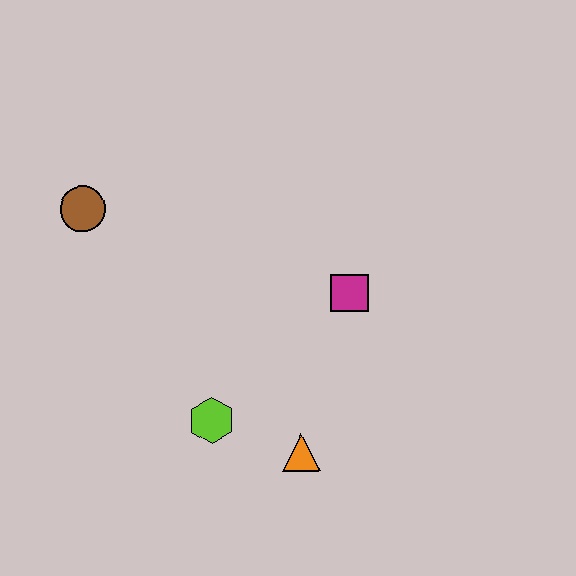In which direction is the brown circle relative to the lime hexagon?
The brown circle is above the lime hexagon.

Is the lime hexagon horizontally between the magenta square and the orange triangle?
No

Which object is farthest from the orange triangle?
The brown circle is farthest from the orange triangle.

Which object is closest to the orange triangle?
The lime hexagon is closest to the orange triangle.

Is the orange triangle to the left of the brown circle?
No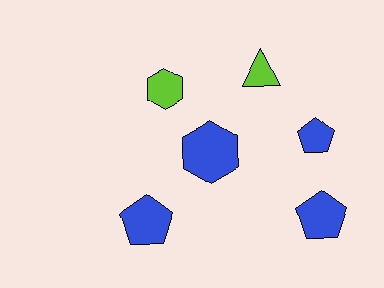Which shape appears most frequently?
Pentagon, with 3 objects.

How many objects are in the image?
There are 6 objects.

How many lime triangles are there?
There is 1 lime triangle.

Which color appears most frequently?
Blue, with 4 objects.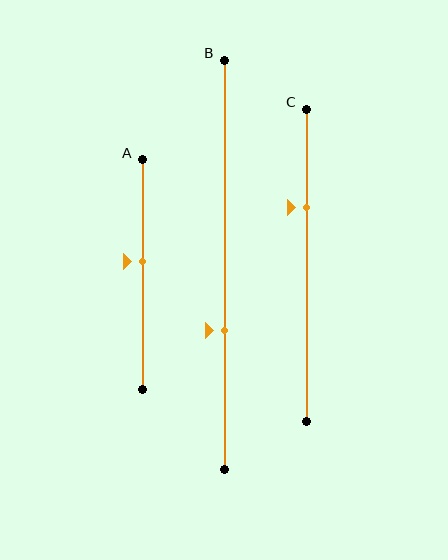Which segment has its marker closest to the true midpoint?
Segment A has its marker closest to the true midpoint.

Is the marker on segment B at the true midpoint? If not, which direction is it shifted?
No, the marker on segment B is shifted downward by about 16% of the segment length.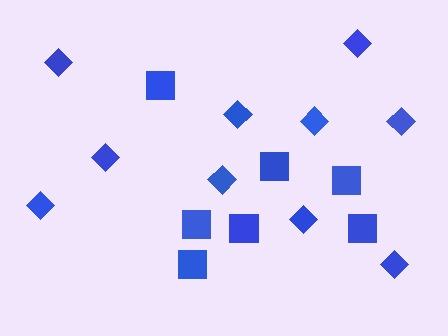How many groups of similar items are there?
There are 2 groups: one group of diamonds (10) and one group of squares (7).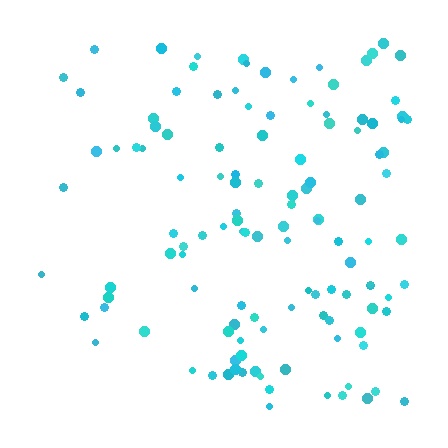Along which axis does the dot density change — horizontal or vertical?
Horizontal.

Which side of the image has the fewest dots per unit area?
The left.